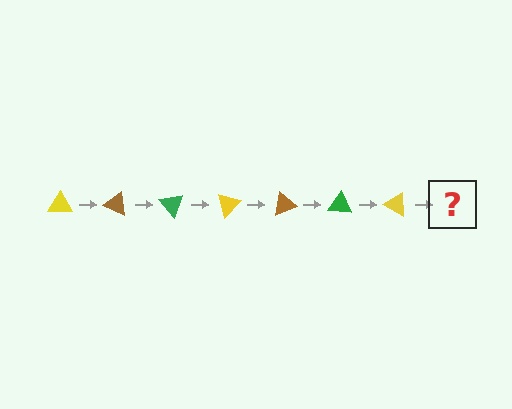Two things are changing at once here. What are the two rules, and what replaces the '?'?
The two rules are that it rotates 25 degrees each step and the color cycles through yellow, brown, and green. The '?' should be a brown triangle, rotated 175 degrees from the start.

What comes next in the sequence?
The next element should be a brown triangle, rotated 175 degrees from the start.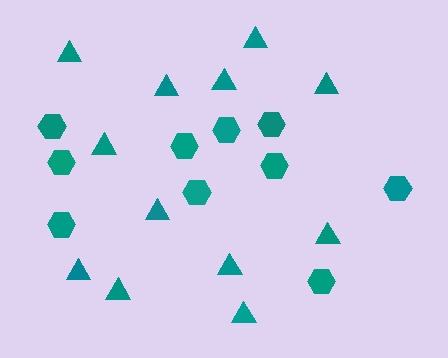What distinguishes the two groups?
There are 2 groups: one group of triangles (12) and one group of hexagons (10).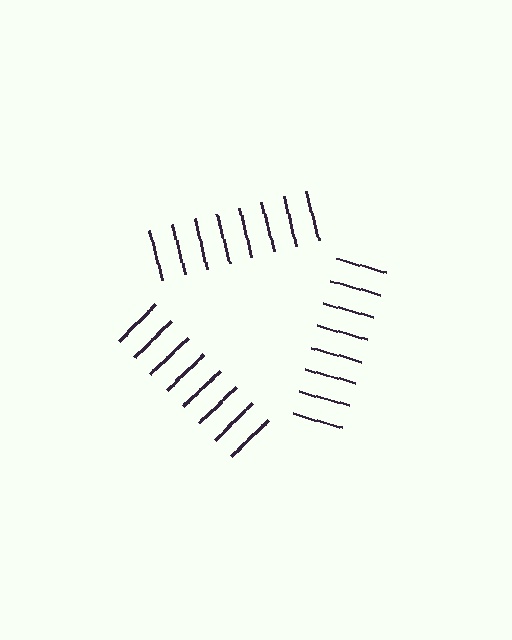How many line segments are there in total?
24 — 8 along each of the 3 edges.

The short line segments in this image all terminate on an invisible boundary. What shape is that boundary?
An illusory triangle — the line segments terminate on its edges but no continuous stroke is drawn.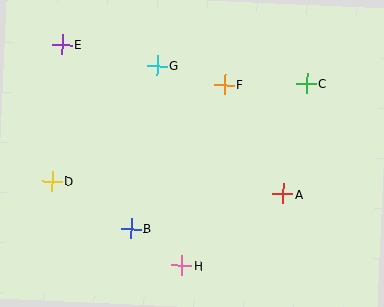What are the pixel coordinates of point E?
Point E is at (62, 44).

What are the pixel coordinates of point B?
Point B is at (131, 229).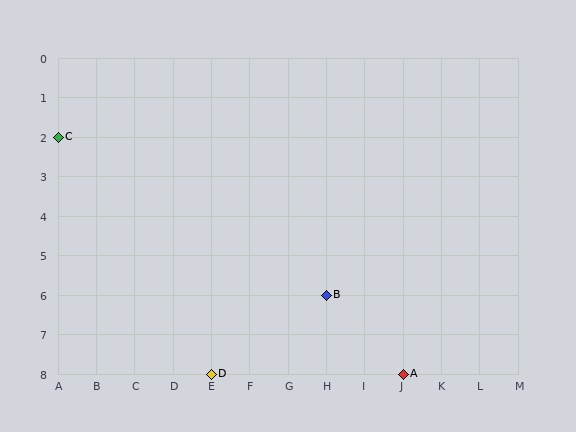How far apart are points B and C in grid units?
Points B and C are 7 columns and 4 rows apart (about 8.1 grid units diagonally).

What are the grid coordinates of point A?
Point A is at grid coordinates (J, 8).